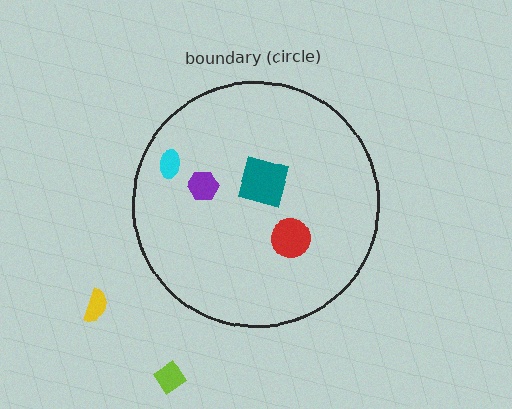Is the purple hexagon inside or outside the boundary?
Inside.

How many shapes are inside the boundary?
4 inside, 2 outside.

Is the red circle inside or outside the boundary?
Inside.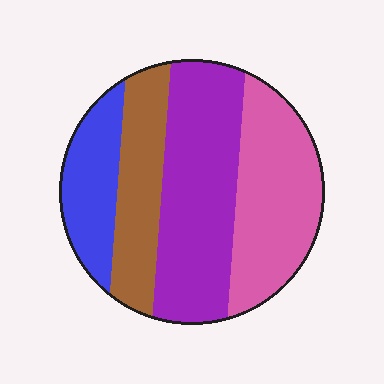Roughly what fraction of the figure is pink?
Pink takes up between a sixth and a third of the figure.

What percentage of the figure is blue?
Blue covers roughly 15% of the figure.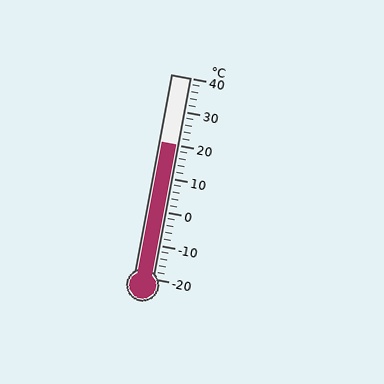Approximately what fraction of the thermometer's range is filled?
The thermometer is filled to approximately 65% of its range.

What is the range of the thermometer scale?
The thermometer scale ranges from -20°C to 40°C.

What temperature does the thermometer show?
The thermometer shows approximately 20°C.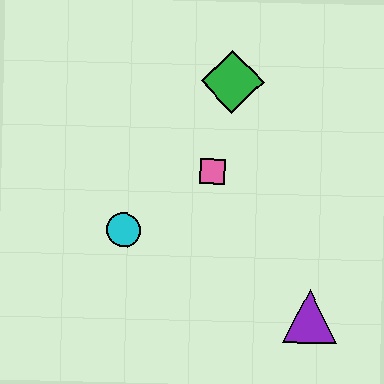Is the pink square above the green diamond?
No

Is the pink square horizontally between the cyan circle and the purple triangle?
Yes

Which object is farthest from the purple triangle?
The green diamond is farthest from the purple triangle.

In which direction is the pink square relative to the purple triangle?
The pink square is above the purple triangle.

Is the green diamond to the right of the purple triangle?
No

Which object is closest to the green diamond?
The pink square is closest to the green diamond.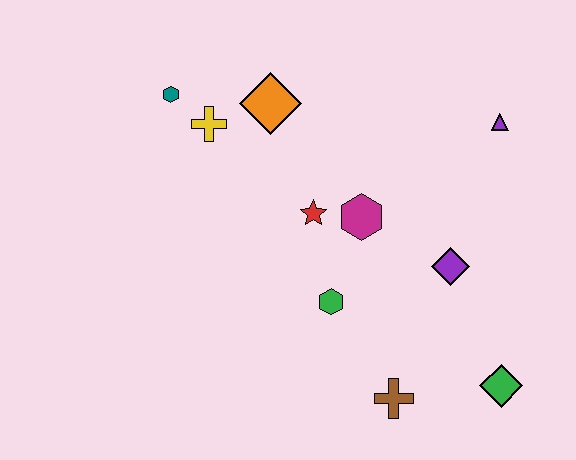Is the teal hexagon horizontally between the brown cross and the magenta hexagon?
No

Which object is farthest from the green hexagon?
The teal hexagon is farthest from the green hexagon.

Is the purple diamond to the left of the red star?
No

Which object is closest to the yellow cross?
The teal hexagon is closest to the yellow cross.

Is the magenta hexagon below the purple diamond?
No